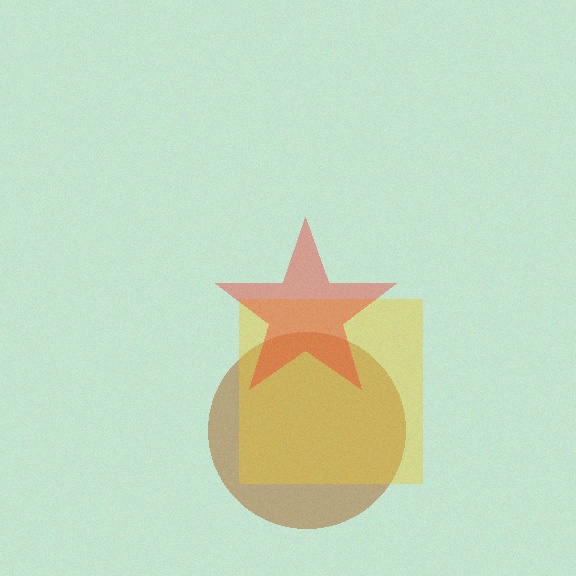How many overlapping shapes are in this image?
There are 3 overlapping shapes in the image.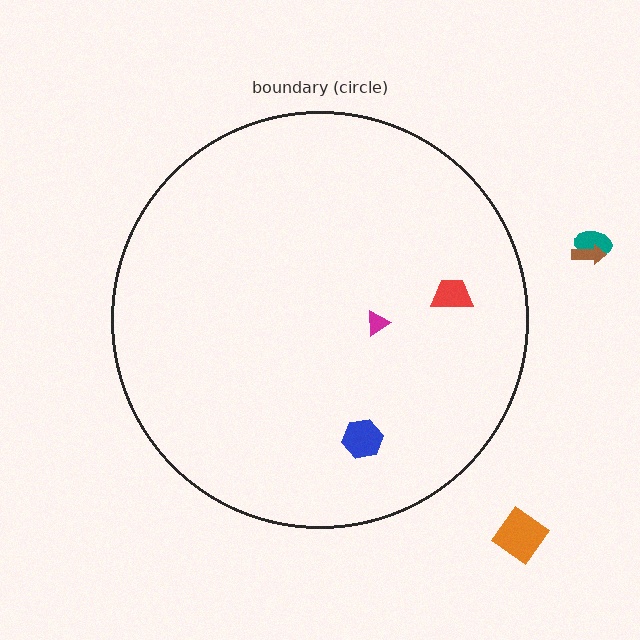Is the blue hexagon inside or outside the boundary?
Inside.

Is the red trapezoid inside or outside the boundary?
Inside.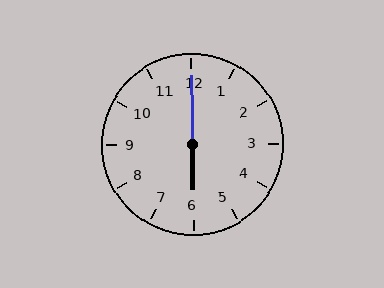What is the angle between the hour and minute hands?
Approximately 180 degrees.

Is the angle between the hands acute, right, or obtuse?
It is obtuse.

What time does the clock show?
6:00.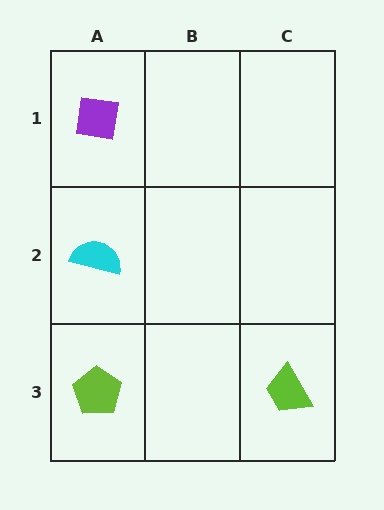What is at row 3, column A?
A lime pentagon.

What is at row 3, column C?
A lime trapezoid.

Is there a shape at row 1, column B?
No, that cell is empty.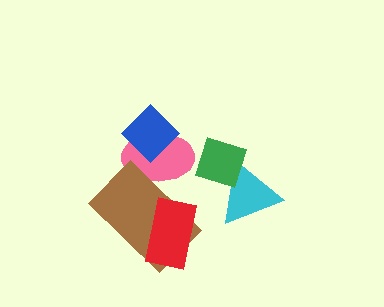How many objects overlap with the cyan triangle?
1 object overlaps with the cyan triangle.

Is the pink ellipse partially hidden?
Yes, it is partially covered by another shape.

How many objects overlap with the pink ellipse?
2 objects overlap with the pink ellipse.